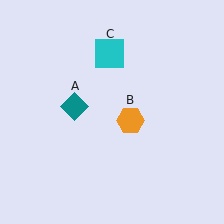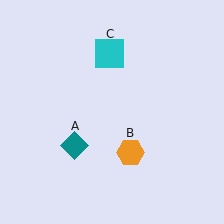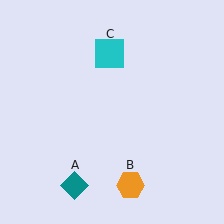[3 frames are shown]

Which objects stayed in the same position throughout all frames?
Cyan square (object C) remained stationary.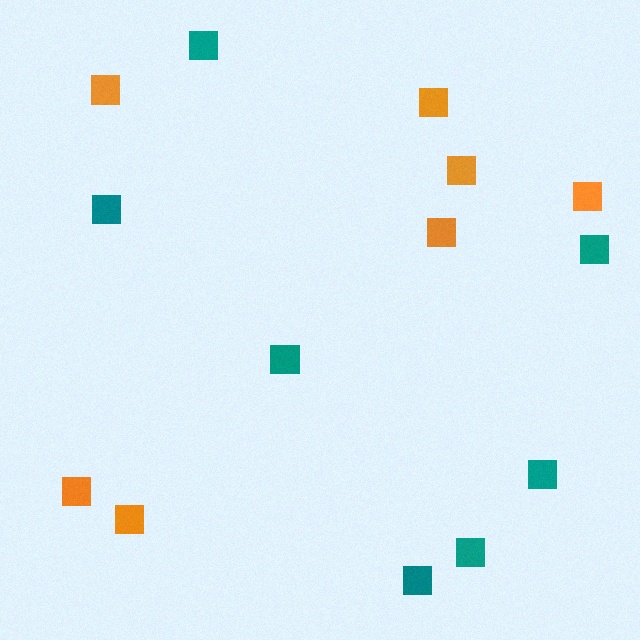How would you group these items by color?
There are 2 groups: one group of teal squares (7) and one group of orange squares (7).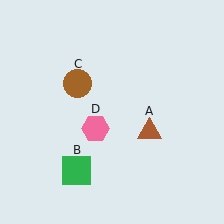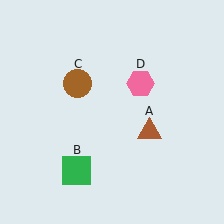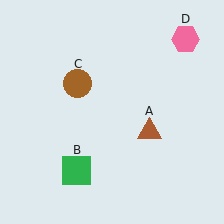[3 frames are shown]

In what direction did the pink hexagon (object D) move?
The pink hexagon (object D) moved up and to the right.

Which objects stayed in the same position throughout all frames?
Brown triangle (object A) and green square (object B) and brown circle (object C) remained stationary.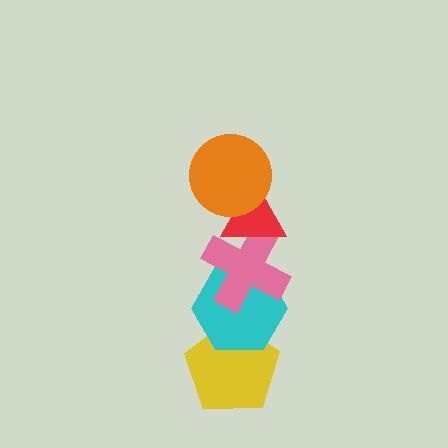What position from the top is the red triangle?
The red triangle is 2nd from the top.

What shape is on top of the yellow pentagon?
The cyan hexagon is on top of the yellow pentagon.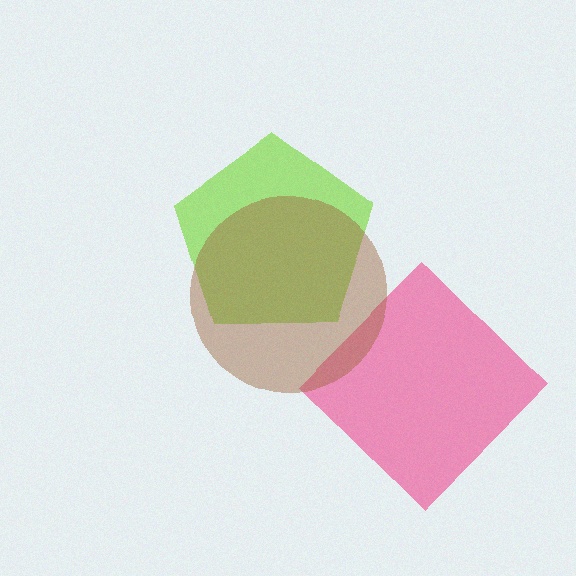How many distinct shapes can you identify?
There are 3 distinct shapes: a lime pentagon, a pink diamond, a brown circle.